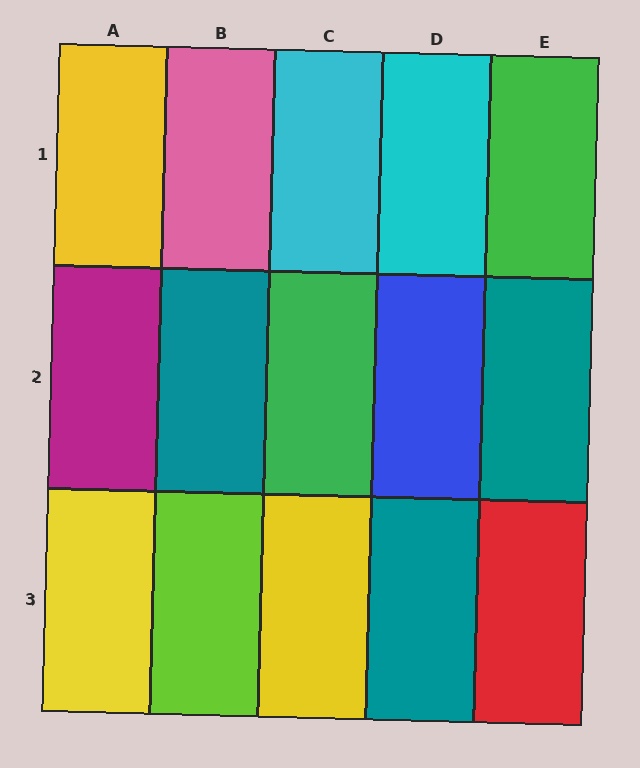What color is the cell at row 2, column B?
Teal.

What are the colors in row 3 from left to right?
Yellow, lime, yellow, teal, red.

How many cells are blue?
1 cell is blue.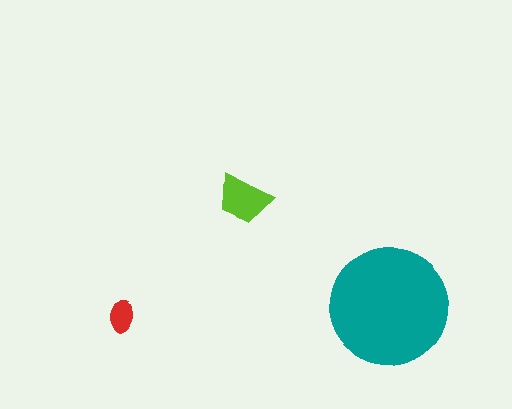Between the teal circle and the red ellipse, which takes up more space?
The teal circle.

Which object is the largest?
The teal circle.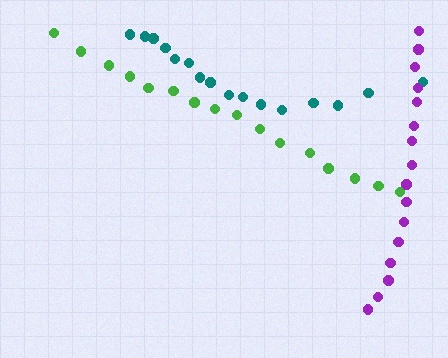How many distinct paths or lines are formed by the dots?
There are 3 distinct paths.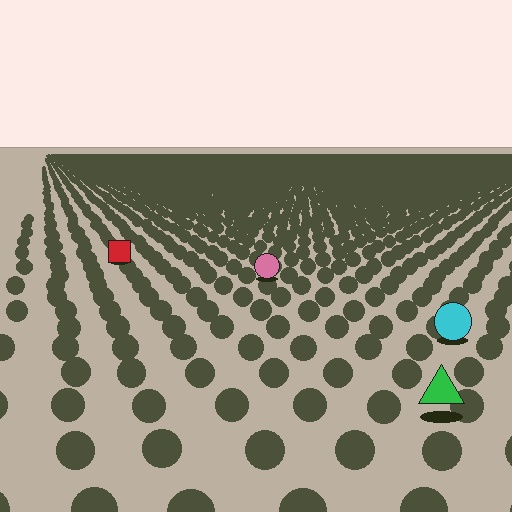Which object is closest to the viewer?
The green triangle is closest. The texture marks near it are larger and more spread out.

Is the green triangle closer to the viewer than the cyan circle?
Yes. The green triangle is closer — you can tell from the texture gradient: the ground texture is coarser near it.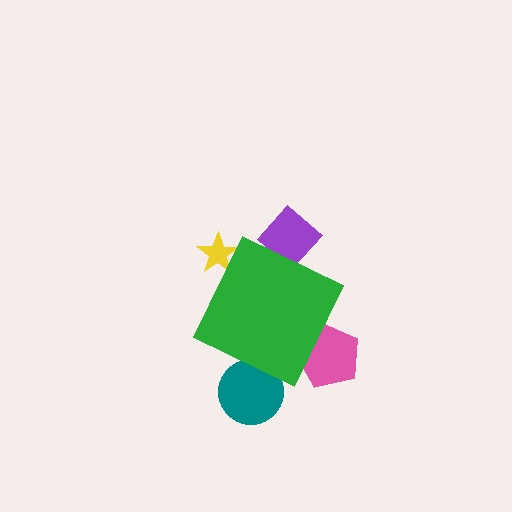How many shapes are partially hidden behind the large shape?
4 shapes are partially hidden.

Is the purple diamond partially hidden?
Yes, the purple diamond is partially hidden behind the green diamond.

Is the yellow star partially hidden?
Yes, the yellow star is partially hidden behind the green diamond.